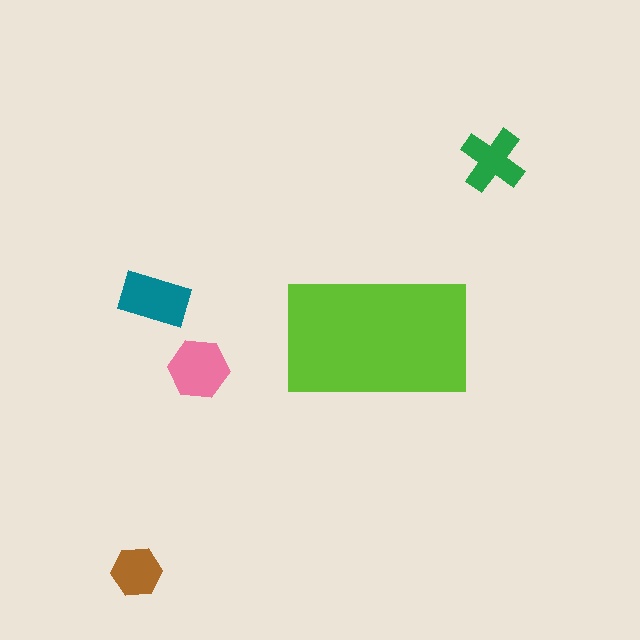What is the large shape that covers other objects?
A lime rectangle.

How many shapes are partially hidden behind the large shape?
0 shapes are partially hidden.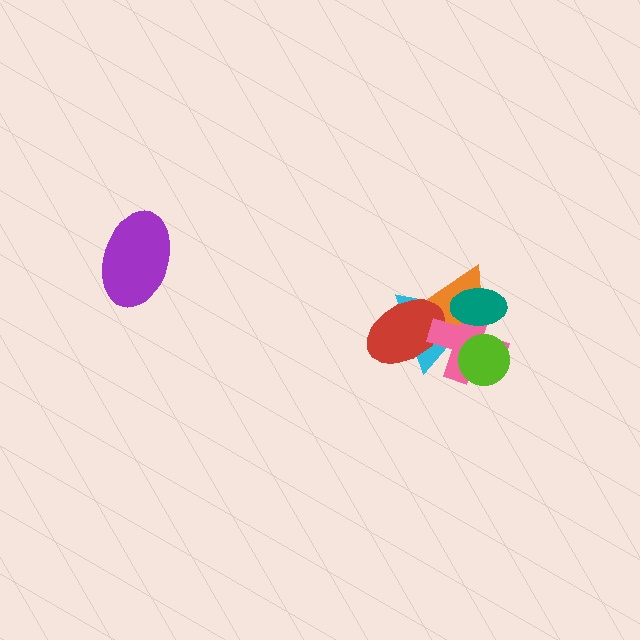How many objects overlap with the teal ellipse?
3 objects overlap with the teal ellipse.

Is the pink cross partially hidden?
Yes, it is partially covered by another shape.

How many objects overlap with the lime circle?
3 objects overlap with the lime circle.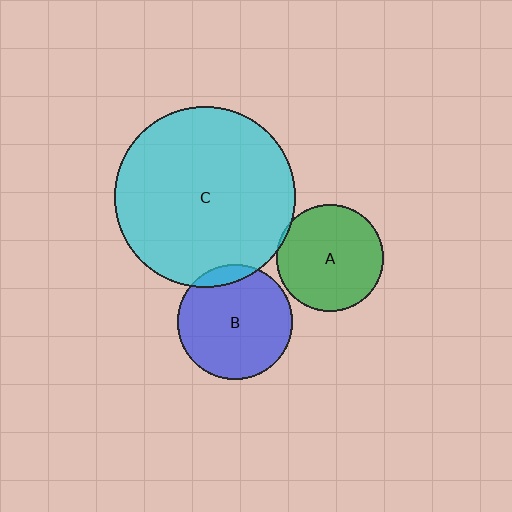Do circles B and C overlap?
Yes.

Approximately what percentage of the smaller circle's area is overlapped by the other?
Approximately 10%.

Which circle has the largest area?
Circle C (cyan).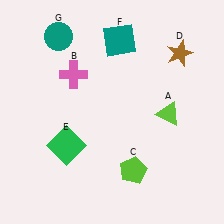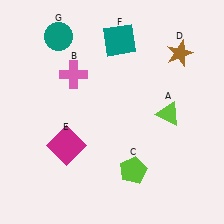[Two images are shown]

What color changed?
The square (E) changed from green in Image 1 to magenta in Image 2.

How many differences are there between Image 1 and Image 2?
There is 1 difference between the two images.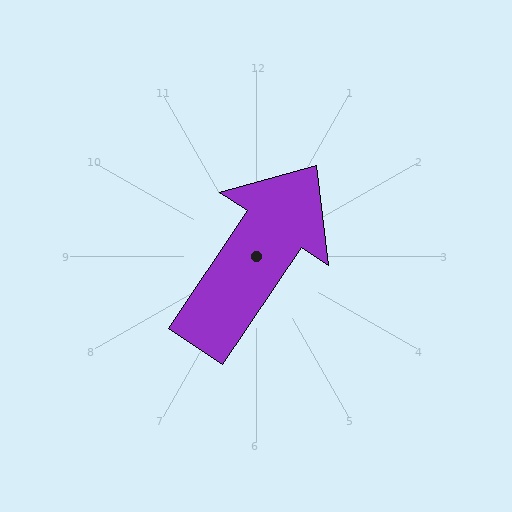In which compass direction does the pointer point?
Northeast.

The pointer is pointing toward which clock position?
Roughly 1 o'clock.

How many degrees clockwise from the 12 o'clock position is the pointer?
Approximately 34 degrees.